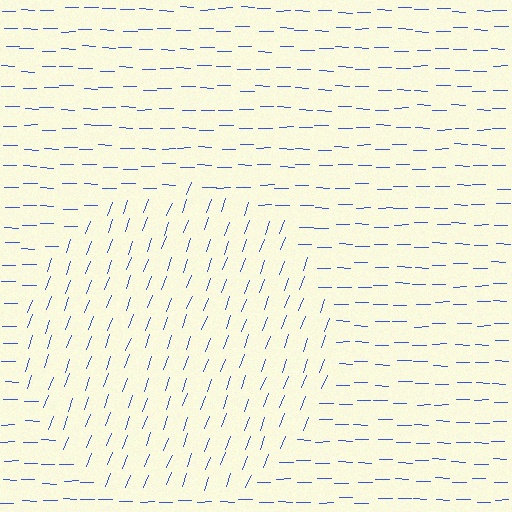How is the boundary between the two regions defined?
The boundary is defined purely by a change in line orientation (approximately 70 degrees difference). All lines are the same color and thickness.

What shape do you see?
I see a circle.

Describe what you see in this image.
The image is filled with small blue line segments. A circle region in the image has lines oriented differently from the surrounding lines, creating a visible texture boundary.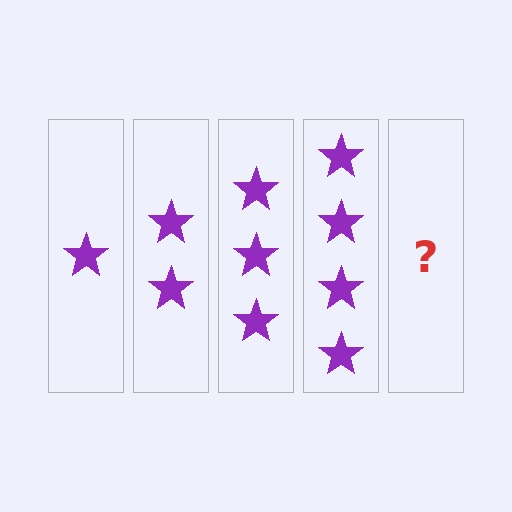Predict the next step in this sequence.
The next step is 5 stars.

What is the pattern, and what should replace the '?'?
The pattern is that each step adds one more star. The '?' should be 5 stars.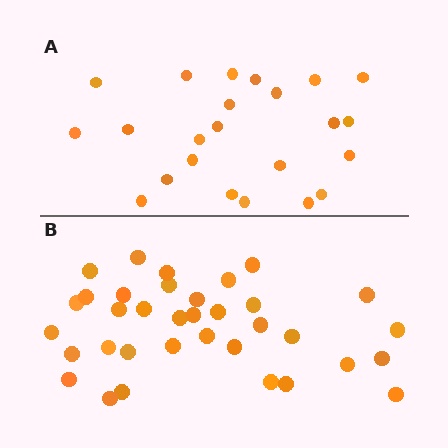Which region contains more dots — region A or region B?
Region B (the bottom region) has more dots.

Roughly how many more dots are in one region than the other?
Region B has roughly 12 or so more dots than region A.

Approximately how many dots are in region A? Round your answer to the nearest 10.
About 20 dots. (The exact count is 23, which rounds to 20.)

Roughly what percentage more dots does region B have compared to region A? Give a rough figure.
About 50% more.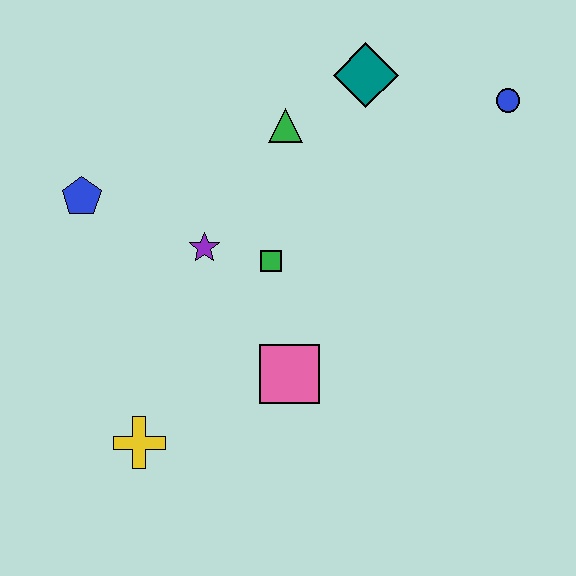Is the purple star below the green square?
No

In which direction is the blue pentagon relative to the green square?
The blue pentagon is to the left of the green square.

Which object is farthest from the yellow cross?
The blue circle is farthest from the yellow cross.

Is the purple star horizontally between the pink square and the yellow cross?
Yes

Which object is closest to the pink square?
The green square is closest to the pink square.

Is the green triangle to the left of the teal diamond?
Yes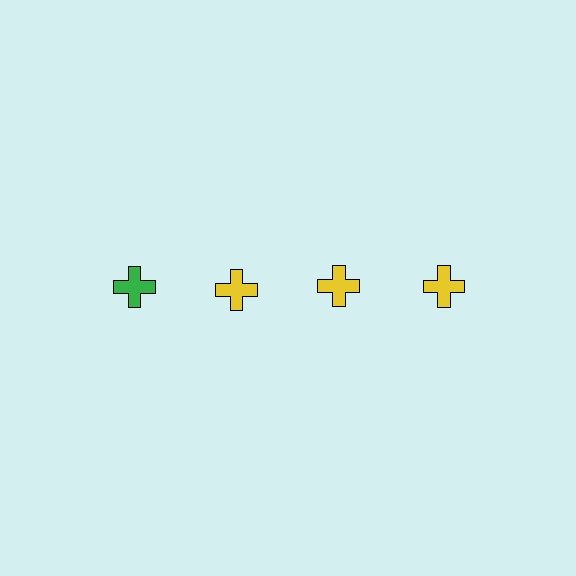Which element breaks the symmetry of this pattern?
The green cross in the top row, leftmost column breaks the symmetry. All other shapes are yellow crosses.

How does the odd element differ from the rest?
It has a different color: green instead of yellow.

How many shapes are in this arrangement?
There are 4 shapes arranged in a grid pattern.